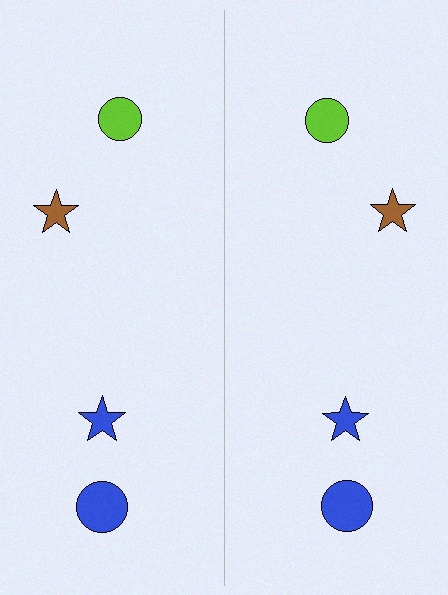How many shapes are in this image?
There are 8 shapes in this image.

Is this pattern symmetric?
Yes, this pattern has bilateral (reflection) symmetry.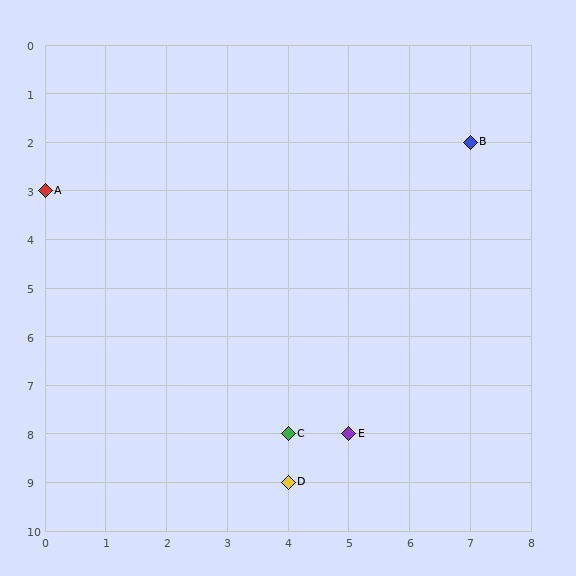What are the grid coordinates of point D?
Point D is at grid coordinates (4, 9).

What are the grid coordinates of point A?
Point A is at grid coordinates (0, 3).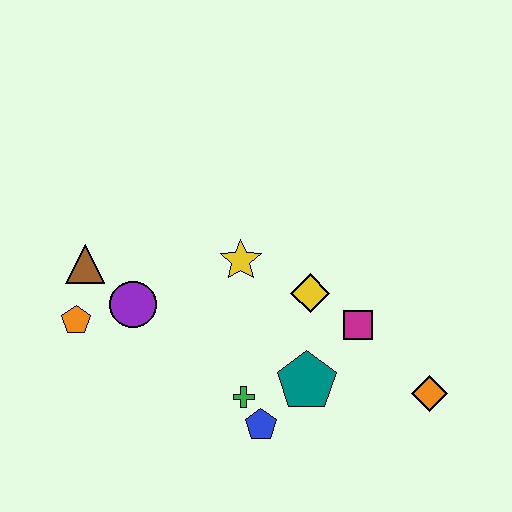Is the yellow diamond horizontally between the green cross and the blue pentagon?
No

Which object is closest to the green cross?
The blue pentagon is closest to the green cross.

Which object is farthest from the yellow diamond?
The orange pentagon is farthest from the yellow diamond.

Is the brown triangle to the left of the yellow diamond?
Yes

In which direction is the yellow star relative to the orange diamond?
The yellow star is to the left of the orange diamond.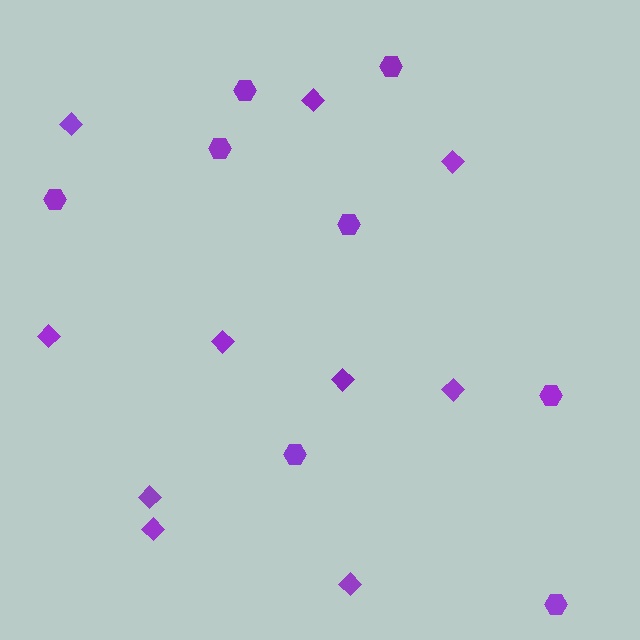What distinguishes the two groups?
There are 2 groups: one group of hexagons (8) and one group of diamonds (10).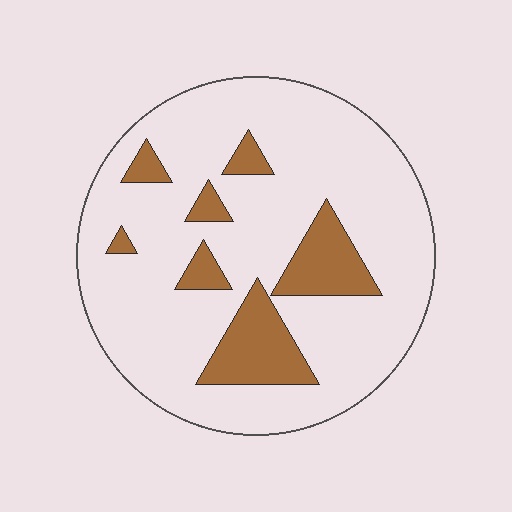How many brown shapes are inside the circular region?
7.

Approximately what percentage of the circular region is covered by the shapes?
Approximately 20%.